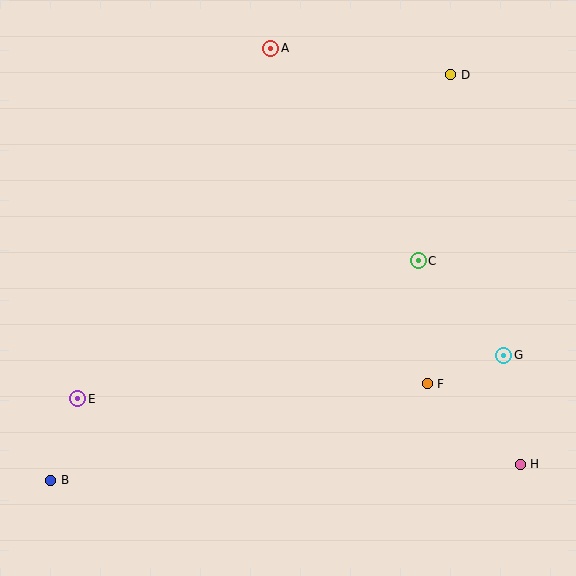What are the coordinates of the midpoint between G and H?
The midpoint between G and H is at (512, 410).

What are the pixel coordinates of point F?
Point F is at (427, 384).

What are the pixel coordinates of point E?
Point E is at (78, 399).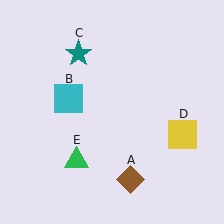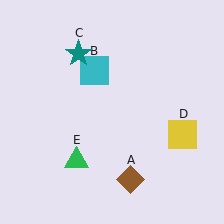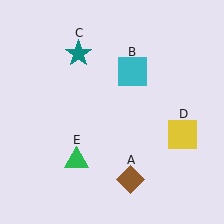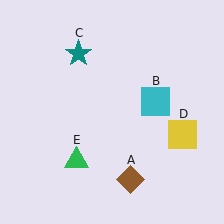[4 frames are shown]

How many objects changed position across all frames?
1 object changed position: cyan square (object B).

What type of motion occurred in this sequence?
The cyan square (object B) rotated clockwise around the center of the scene.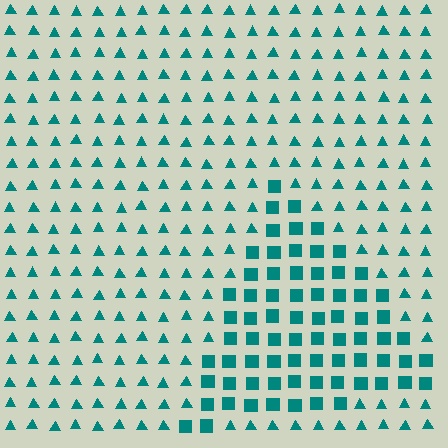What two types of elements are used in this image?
The image uses squares inside the triangle region and triangles outside it.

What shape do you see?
I see a triangle.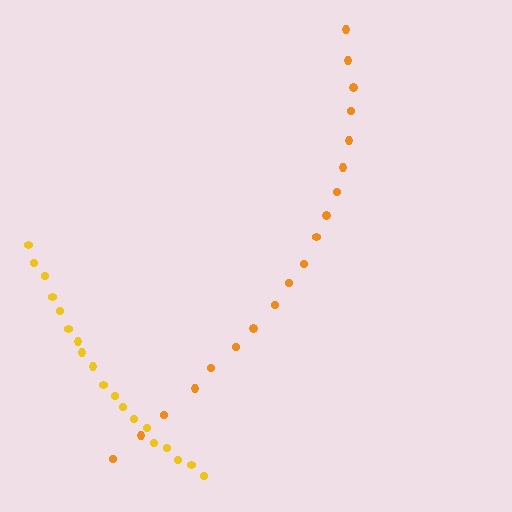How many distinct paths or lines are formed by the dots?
There are 2 distinct paths.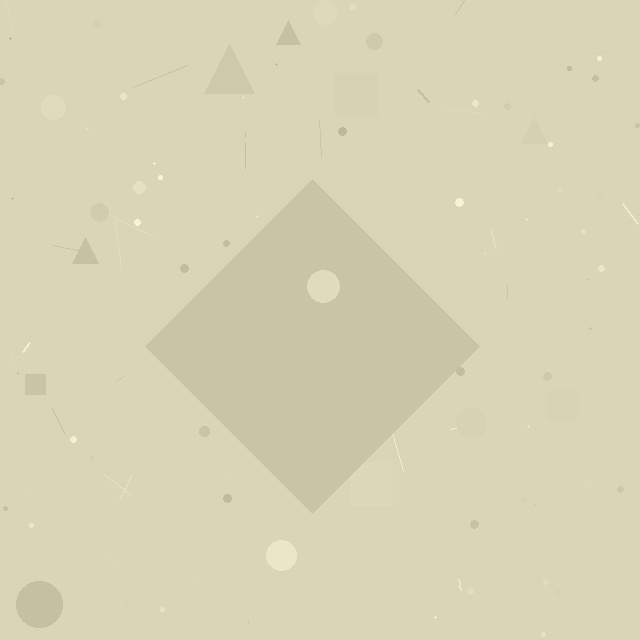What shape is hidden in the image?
A diamond is hidden in the image.